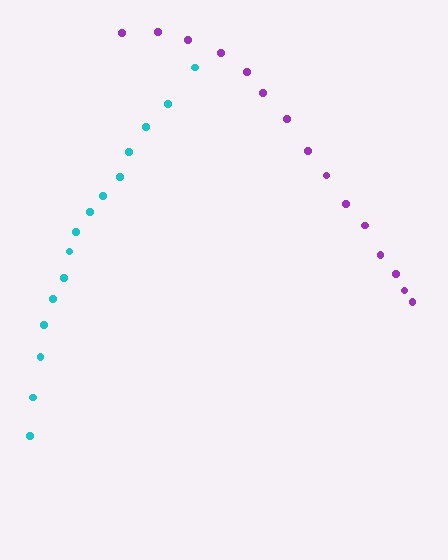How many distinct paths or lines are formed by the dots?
There are 2 distinct paths.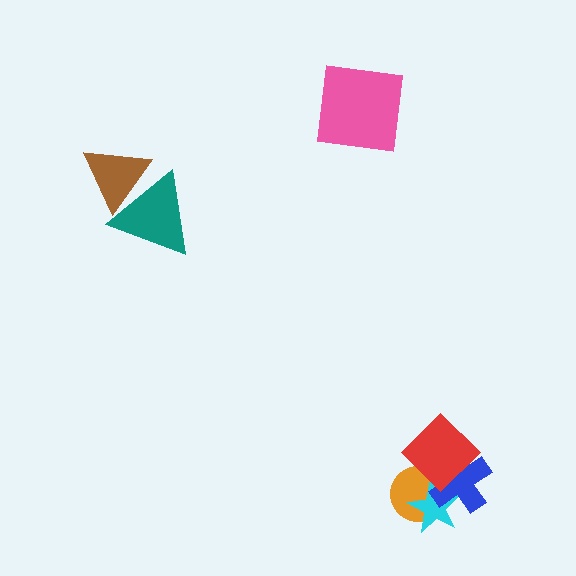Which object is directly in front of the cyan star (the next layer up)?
The blue cross is directly in front of the cyan star.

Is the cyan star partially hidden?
Yes, it is partially covered by another shape.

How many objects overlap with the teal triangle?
1 object overlaps with the teal triangle.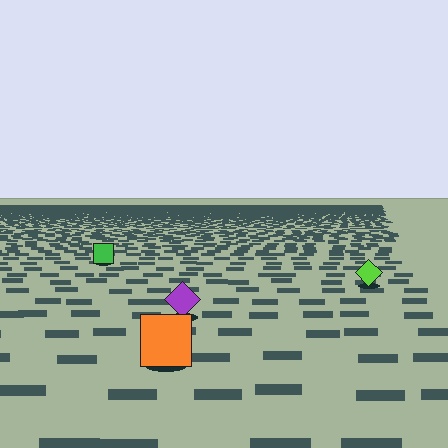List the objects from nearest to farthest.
From nearest to farthest: the orange square, the purple diamond, the lime diamond, the green square.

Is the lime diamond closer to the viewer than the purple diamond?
No. The purple diamond is closer — you can tell from the texture gradient: the ground texture is coarser near it.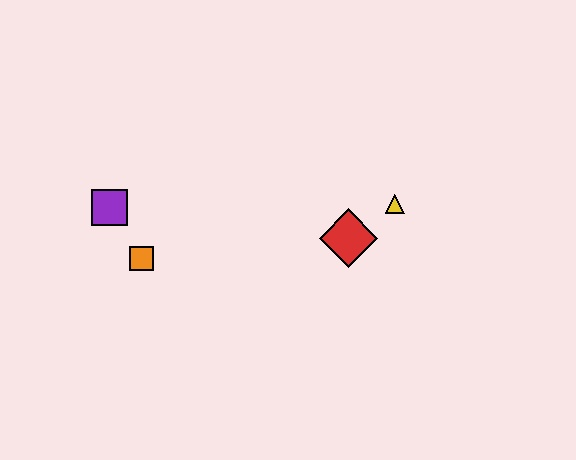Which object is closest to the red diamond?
The yellow triangle is closest to the red diamond.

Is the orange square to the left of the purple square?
No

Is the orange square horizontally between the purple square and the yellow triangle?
Yes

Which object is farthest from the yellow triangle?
The purple square is farthest from the yellow triangle.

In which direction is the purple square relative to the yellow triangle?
The purple square is to the left of the yellow triangle.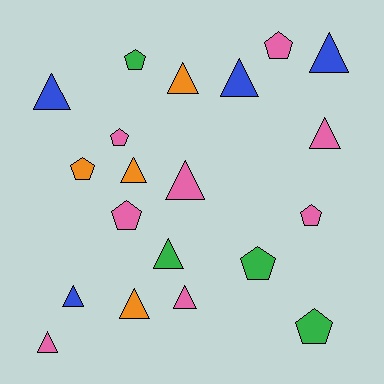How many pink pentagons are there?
There are 4 pink pentagons.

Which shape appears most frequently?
Triangle, with 12 objects.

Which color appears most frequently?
Pink, with 8 objects.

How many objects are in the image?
There are 20 objects.